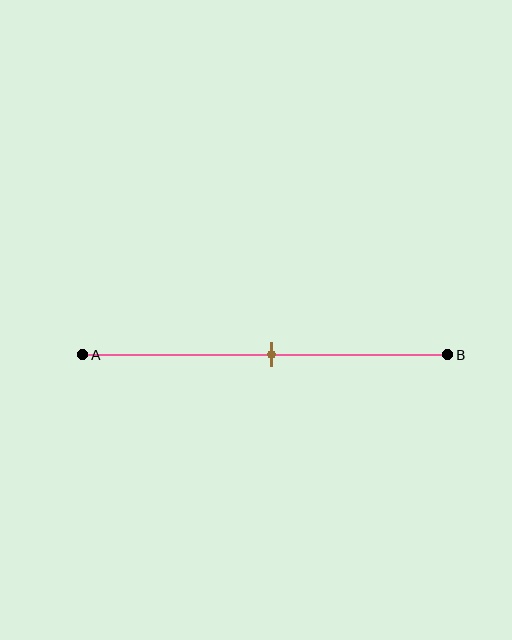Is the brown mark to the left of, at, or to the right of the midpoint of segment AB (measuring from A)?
The brown mark is approximately at the midpoint of segment AB.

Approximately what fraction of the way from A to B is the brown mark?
The brown mark is approximately 50% of the way from A to B.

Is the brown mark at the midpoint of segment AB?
Yes, the mark is approximately at the midpoint.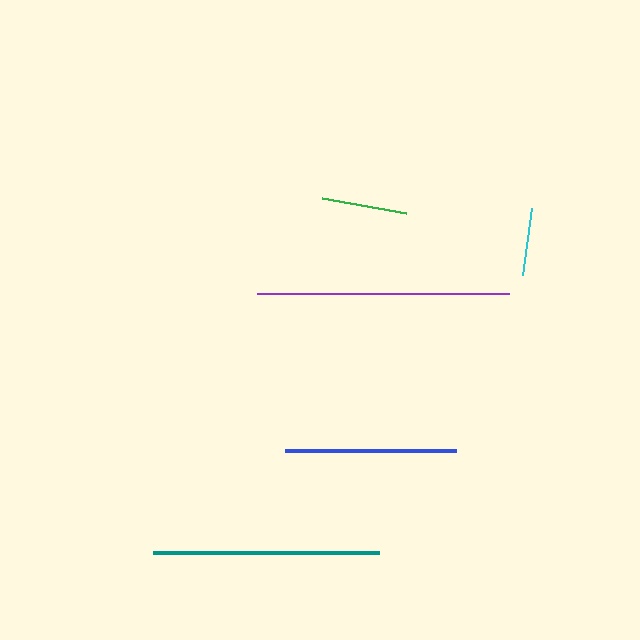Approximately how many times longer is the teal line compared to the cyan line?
The teal line is approximately 3.3 times the length of the cyan line.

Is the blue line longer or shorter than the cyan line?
The blue line is longer than the cyan line.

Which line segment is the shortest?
The cyan line is the shortest at approximately 68 pixels.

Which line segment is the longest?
The purple line is the longest at approximately 253 pixels.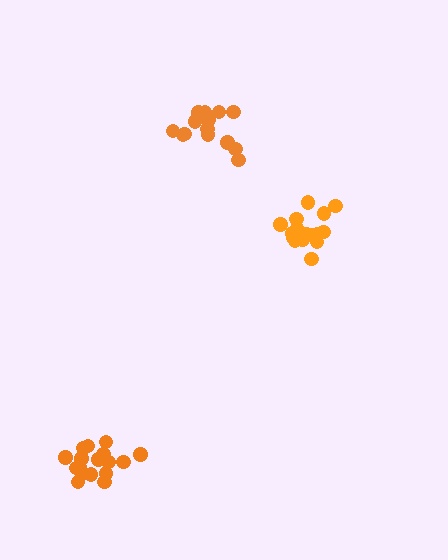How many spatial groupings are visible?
There are 3 spatial groupings.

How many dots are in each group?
Group 1: 18 dots, Group 2: 15 dots, Group 3: 17 dots (50 total).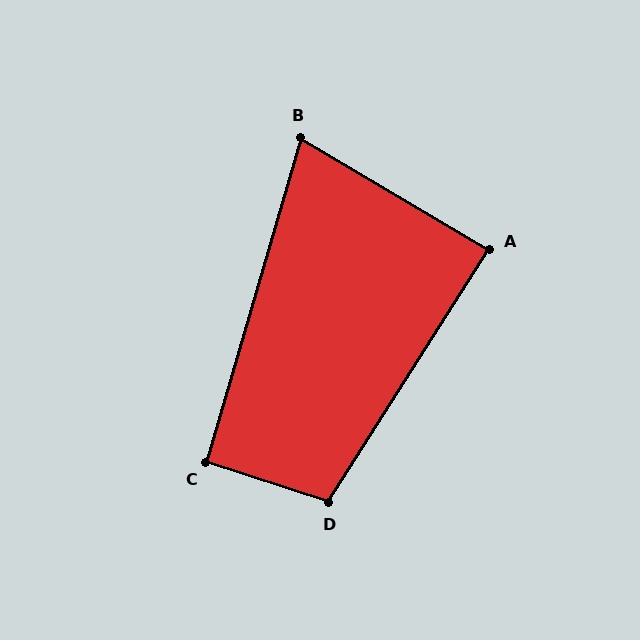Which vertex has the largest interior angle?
D, at approximately 104 degrees.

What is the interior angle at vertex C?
Approximately 92 degrees (approximately right).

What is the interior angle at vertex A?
Approximately 88 degrees (approximately right).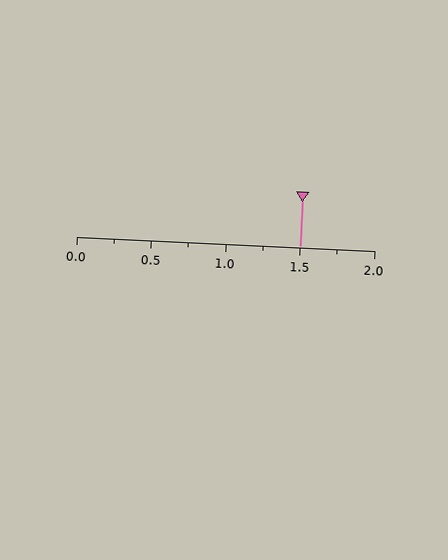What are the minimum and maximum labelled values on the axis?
The axis runs from 0.0 to 2.0.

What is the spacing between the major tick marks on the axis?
The major ticks are spaced 0.5 apart.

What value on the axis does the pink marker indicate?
The marker indicates approximately 1.5.